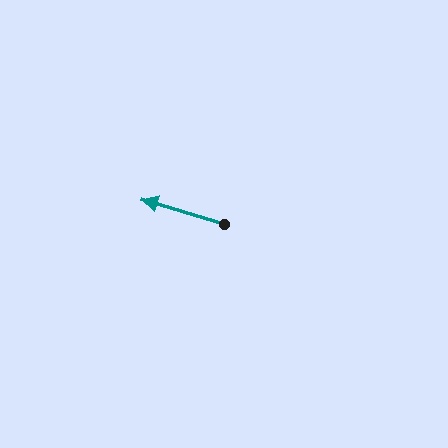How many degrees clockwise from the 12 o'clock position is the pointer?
Approximately 287 degrees.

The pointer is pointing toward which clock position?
Roughly 10 o'clock.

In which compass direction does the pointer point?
West.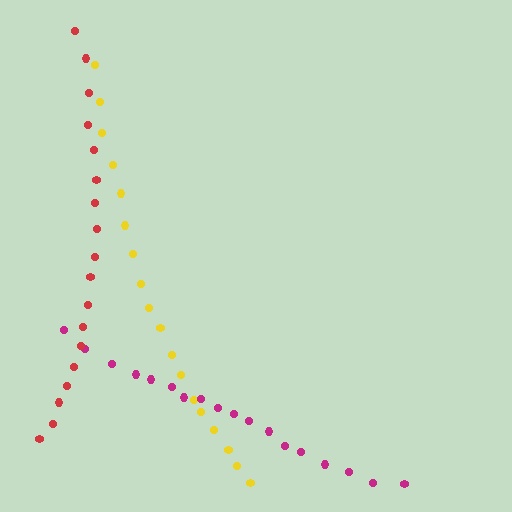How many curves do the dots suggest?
There are 3 distinct paths.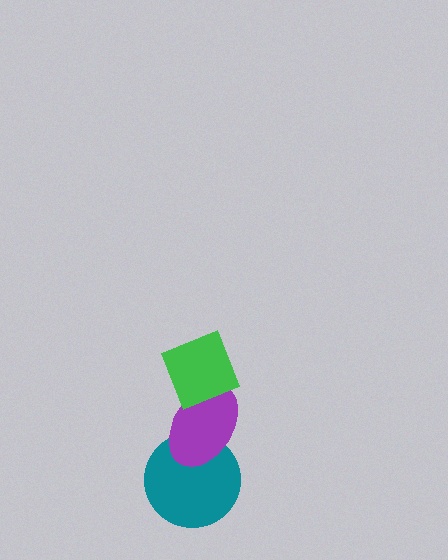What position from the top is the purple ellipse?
The purple ellipse is 2nd from the top.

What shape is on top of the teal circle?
The purple ellipse is on top of the teal circle.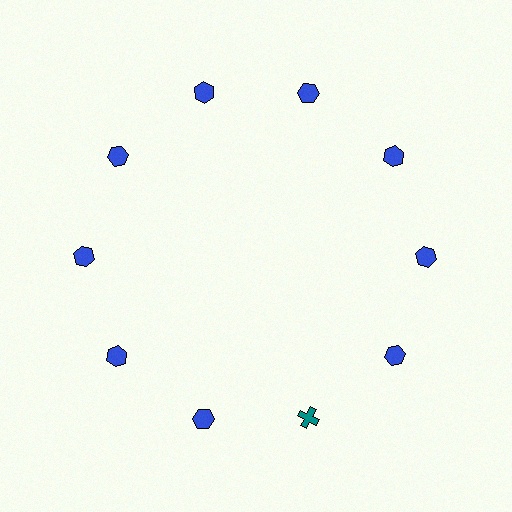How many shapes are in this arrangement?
There are 10 shapes arranged in a ring pattern.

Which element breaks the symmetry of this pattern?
The teal cross at roughly the 5 o'clock position breaks the symmetry. All other shapes are blue hexagons.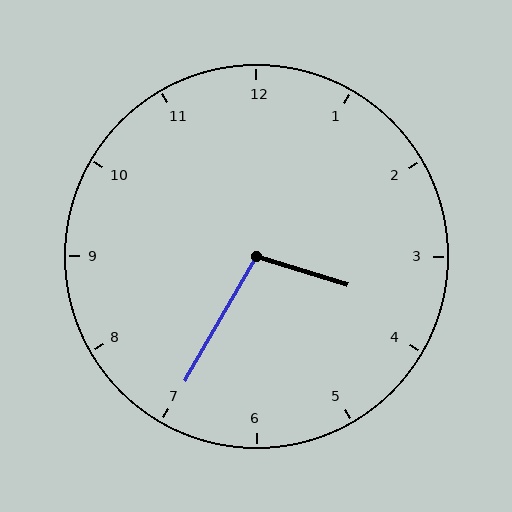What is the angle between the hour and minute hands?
Approximately 102 degrees.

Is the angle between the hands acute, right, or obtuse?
It is obtuse.